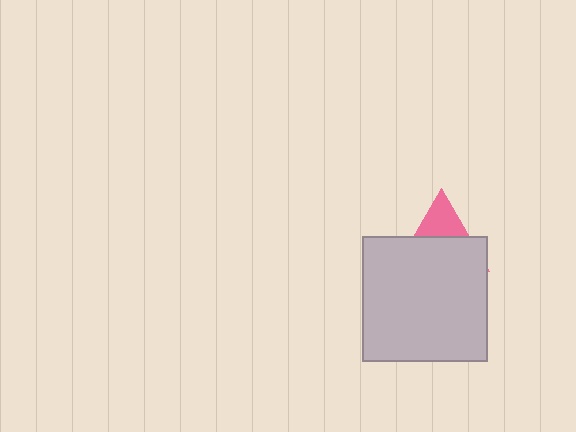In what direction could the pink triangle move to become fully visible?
The pink triangle could move up. That would shift it out from behind the light gray square entirely.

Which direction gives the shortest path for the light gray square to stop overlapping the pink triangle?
Moving down gives the shortest separation.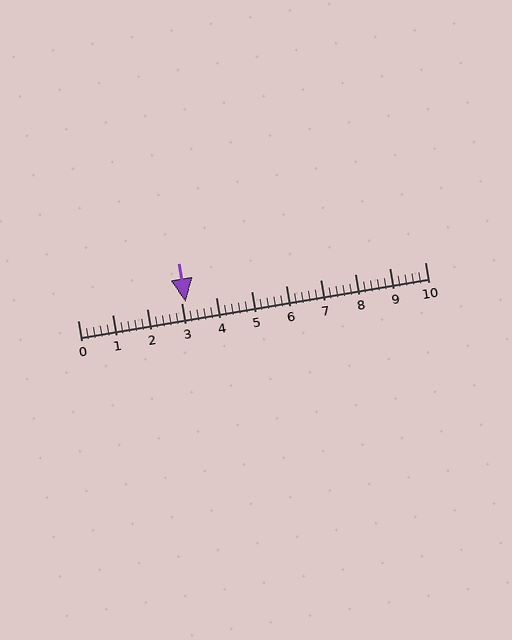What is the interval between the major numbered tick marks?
The major tick marks are spaced 1 units apart.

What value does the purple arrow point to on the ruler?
The purple arrow points to approximately 3.1.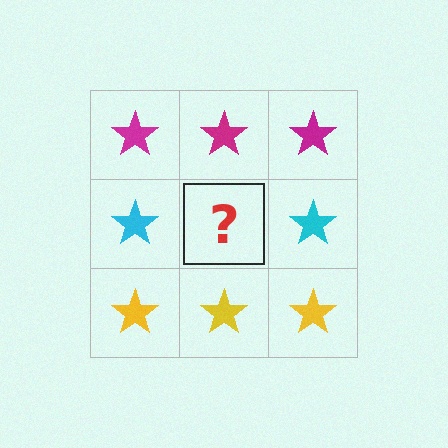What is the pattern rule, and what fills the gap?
The rule is that each row has a consistent color. The gap should be filled with a cyan star.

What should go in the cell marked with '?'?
The missing cell should contain a cyan star.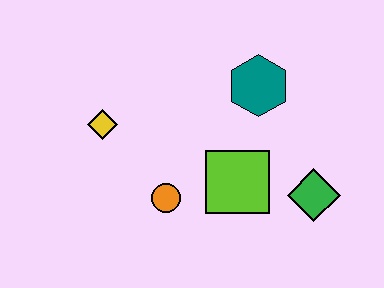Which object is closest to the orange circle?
The lime square is closest to the orange circle.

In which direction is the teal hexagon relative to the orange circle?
The teal hexagon is above the orange circle.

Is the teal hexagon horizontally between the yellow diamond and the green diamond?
Yes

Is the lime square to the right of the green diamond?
No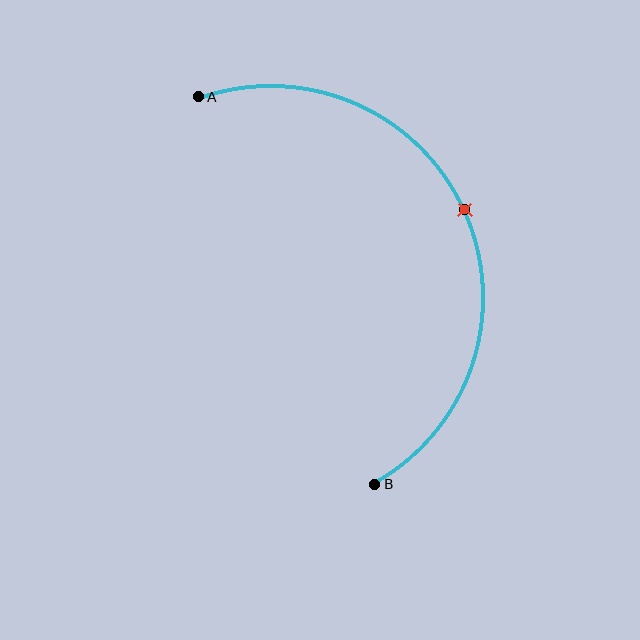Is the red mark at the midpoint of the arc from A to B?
Yes. The red mark lies on the arc at equal arc-length from both A and B — it is the arc midpoint.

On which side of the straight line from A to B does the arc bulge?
The arc bulges to the right of the straight line connecting A and B.